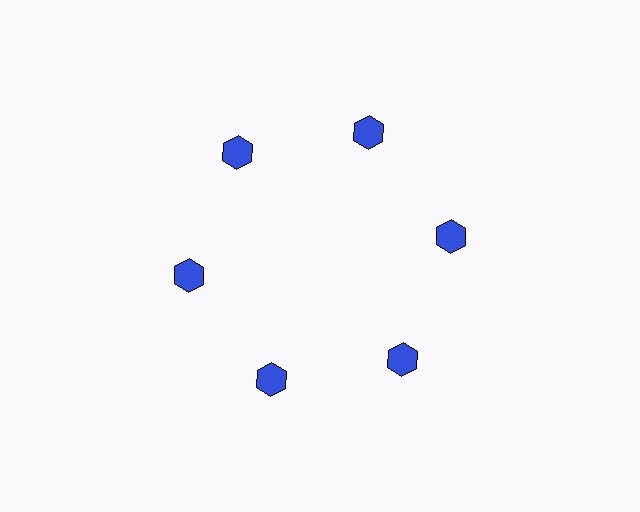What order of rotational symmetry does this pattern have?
This pattern has 6-fold rotational symmetry.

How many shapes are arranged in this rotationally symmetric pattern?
There are 6 shapes, arranged in 6 groups of 1.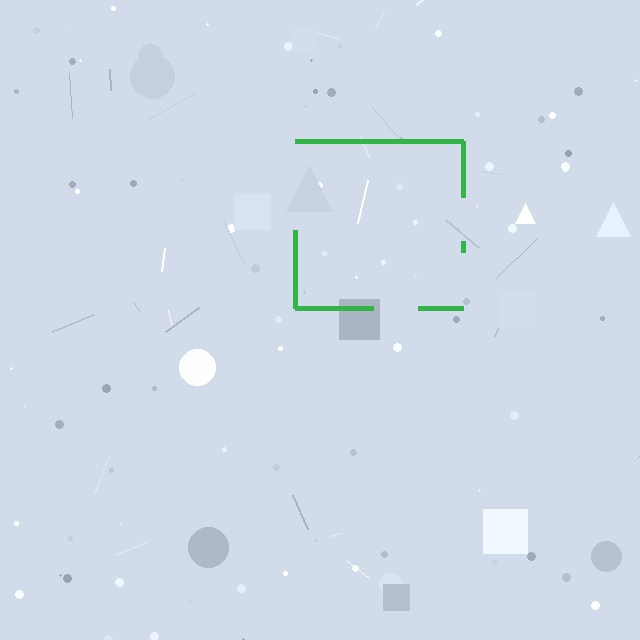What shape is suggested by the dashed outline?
The dashed outline suggests a square.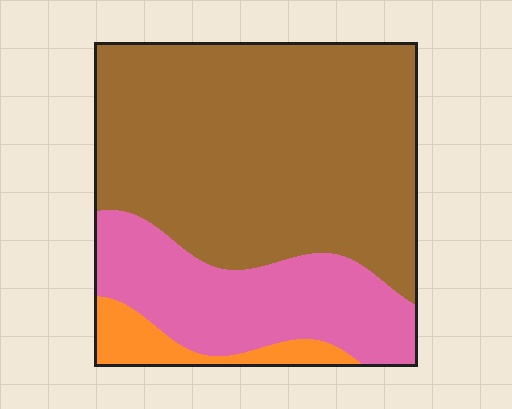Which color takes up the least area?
Orange, at roughly 5%.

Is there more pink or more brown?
Brown.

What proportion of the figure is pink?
Pink covers roughly 25% of the figure.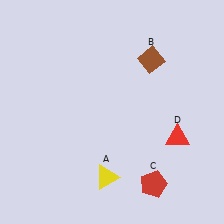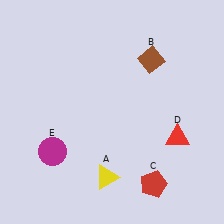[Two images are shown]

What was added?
A magenta circle (E) was added in Image 2.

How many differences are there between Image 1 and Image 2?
There is 1 difference between the two images.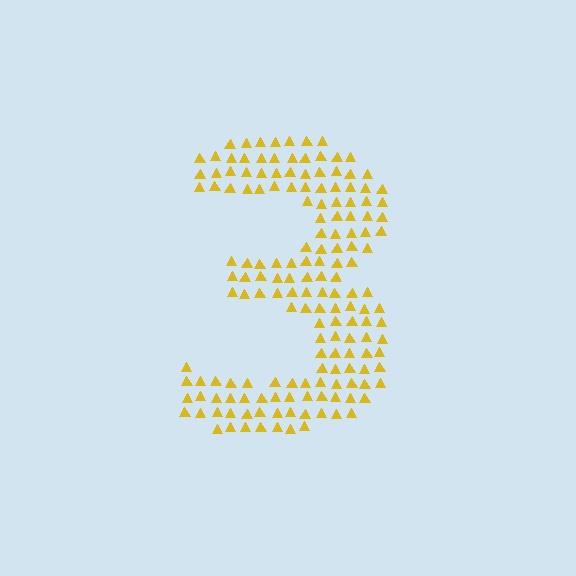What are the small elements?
The small elements are triangles.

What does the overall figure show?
The overall figure shows the digit 3.